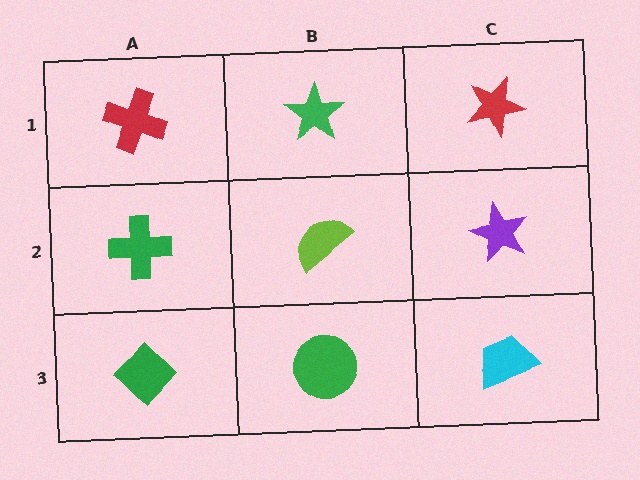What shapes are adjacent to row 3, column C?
A purple star (row 2, column C), a green circle (row 3, column B).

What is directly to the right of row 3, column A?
A green circle.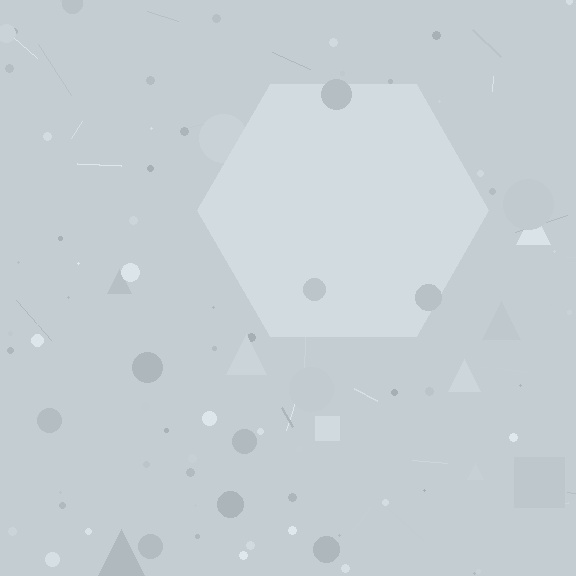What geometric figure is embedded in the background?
A hexagon is embedded in the background.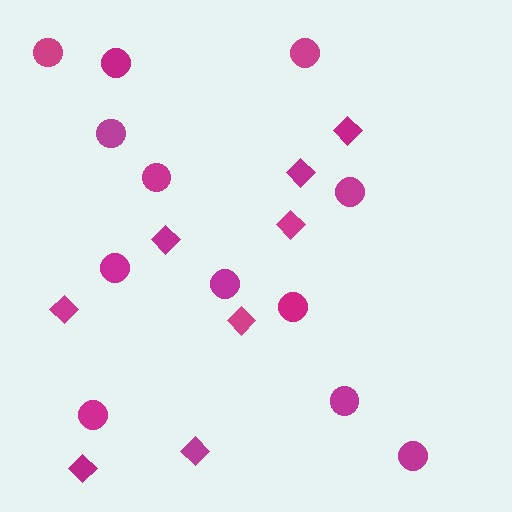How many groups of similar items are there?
There are 2 groups: one group of circles (12) and one group of diamonds (8).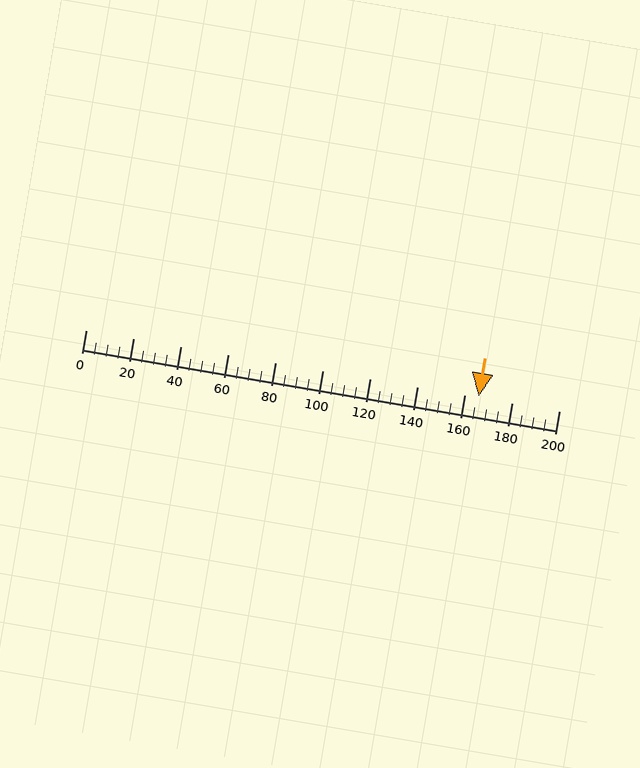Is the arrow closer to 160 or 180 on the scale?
The arrow is closer to 160.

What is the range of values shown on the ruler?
The ruler shows values from 0 to 200.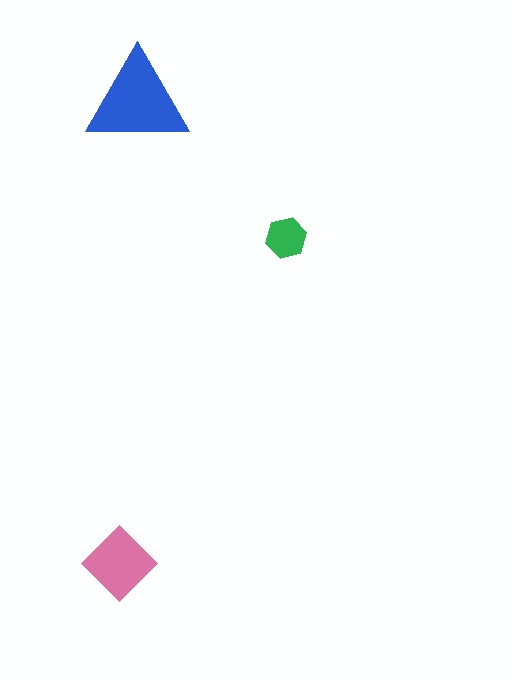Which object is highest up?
The blue triangle is topmost.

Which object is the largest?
The blue triangle.